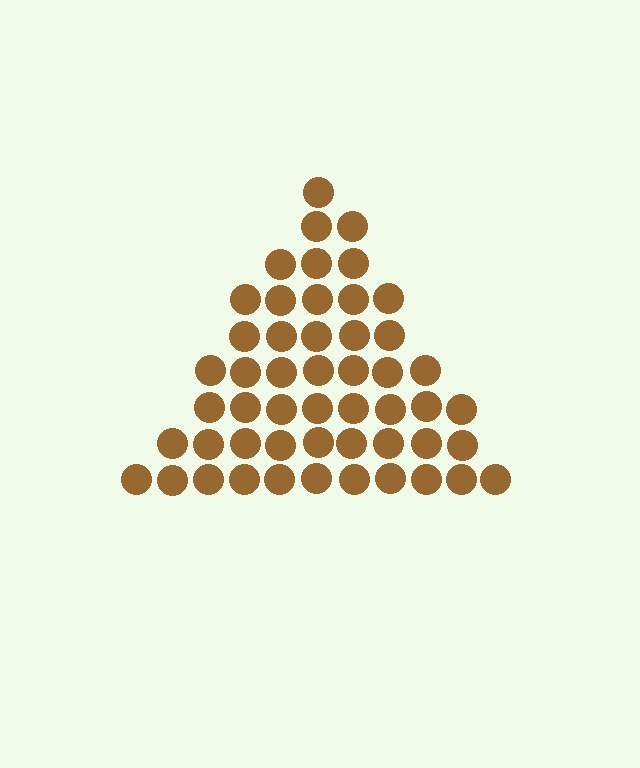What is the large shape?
The large shape is a triangle.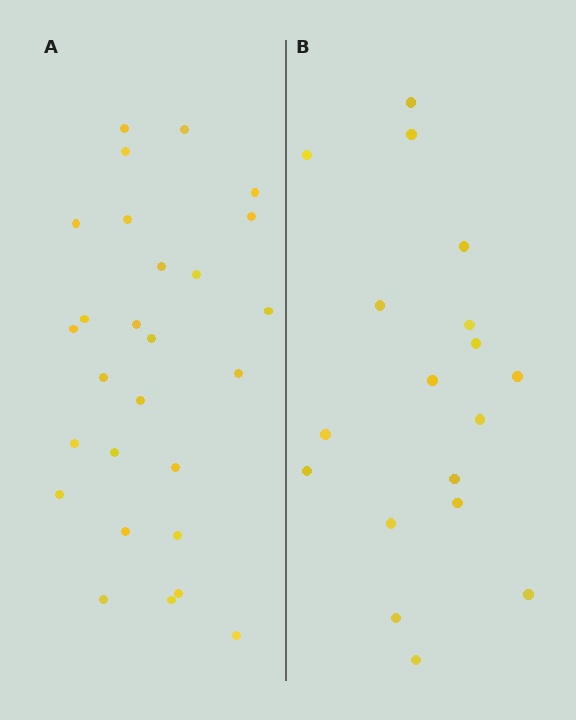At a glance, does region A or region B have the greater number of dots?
Region A (the left region) has more dots.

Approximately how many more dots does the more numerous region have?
Region A has roughly 8 or so more dots than region B.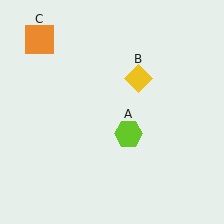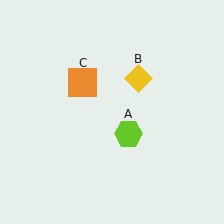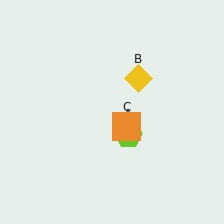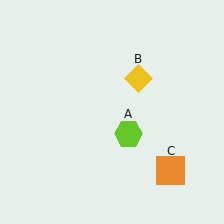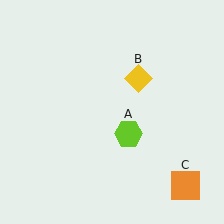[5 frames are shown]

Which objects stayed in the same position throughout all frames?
Lime hexagon (object A) and yellow diamond (object B) remained stationary.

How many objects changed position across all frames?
1 object changed position: orange square (object C).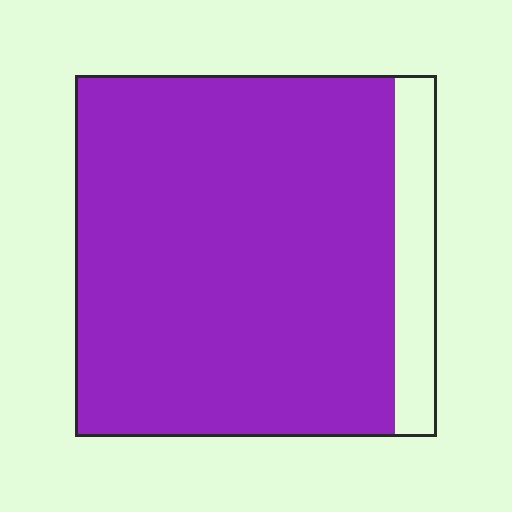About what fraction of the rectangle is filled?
About seven eighths (7/8).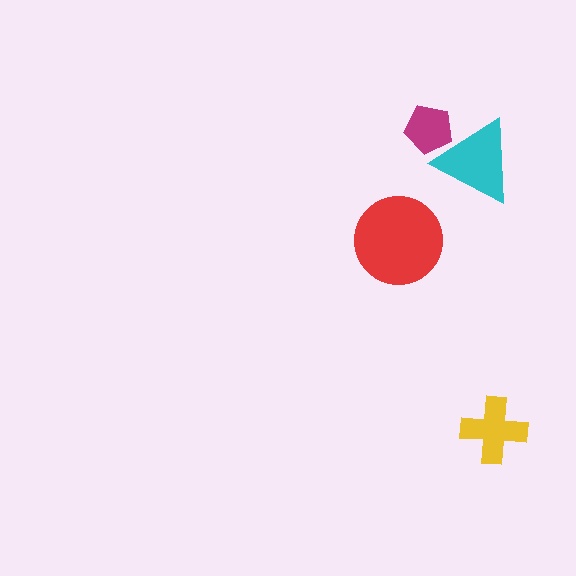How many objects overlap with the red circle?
0 objects overlap with the red circle.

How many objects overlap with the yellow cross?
0 objects overlap with the yellow cross.